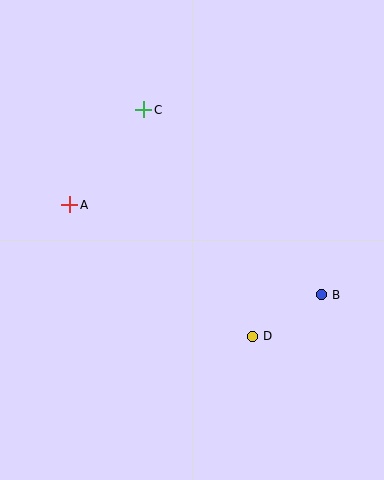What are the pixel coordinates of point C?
Point C is at (144, 110).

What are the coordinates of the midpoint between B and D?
The midpoint between B and D is at (287, 316).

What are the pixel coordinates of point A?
Point A is at (70, 205).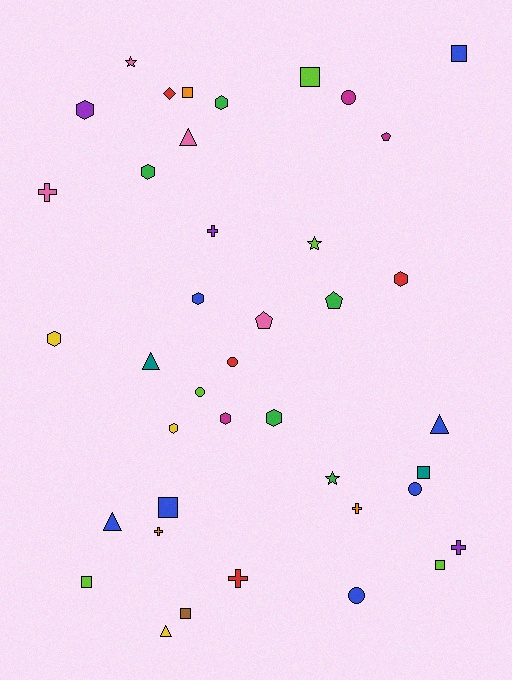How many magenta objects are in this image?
There are 3 magenta objects.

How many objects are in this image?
There are 40 objects.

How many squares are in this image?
There are 8 squares.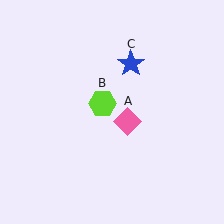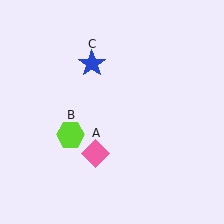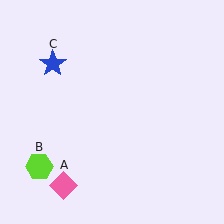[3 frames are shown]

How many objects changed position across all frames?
3 objects changed position: pink diamond (object A), lime hexagon (object B), blue star (object C).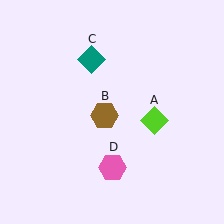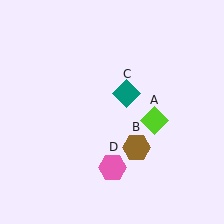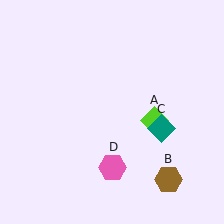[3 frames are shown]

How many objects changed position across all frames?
2 objects changed position: brown hexagon (object B), teal diamond (object C).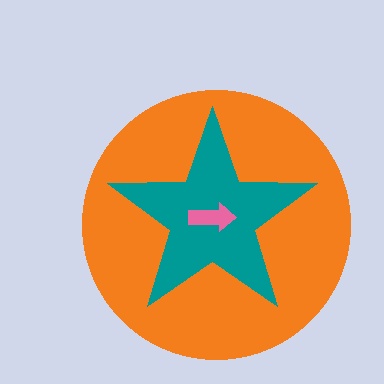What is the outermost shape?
The orange circle.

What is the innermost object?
The pink arrow.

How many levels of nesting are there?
3.